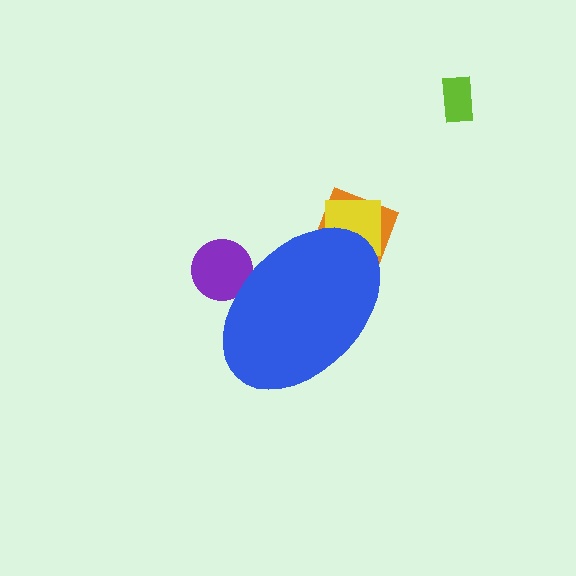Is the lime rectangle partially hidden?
No, the lime rectangle is fully visible.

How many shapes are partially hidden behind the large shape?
3 shapes are partially hidden.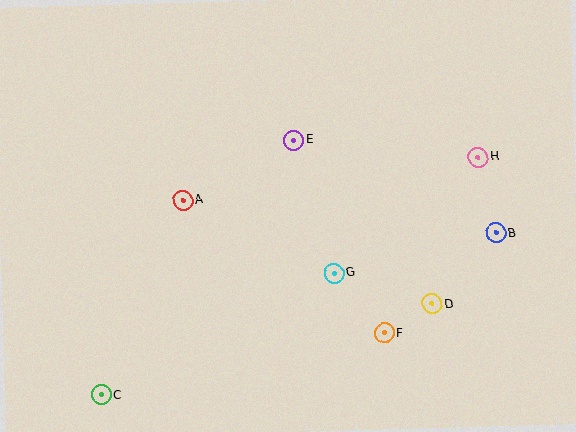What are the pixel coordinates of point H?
Point H is at (478, 157).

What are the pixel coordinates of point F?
Point F is at (385, 333).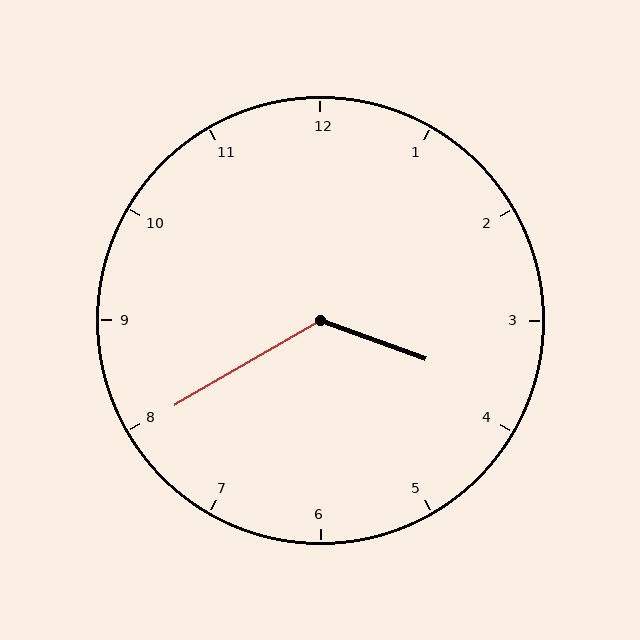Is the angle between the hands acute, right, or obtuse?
It is obtuse.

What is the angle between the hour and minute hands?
Approximately 130 degrees.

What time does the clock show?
3:40.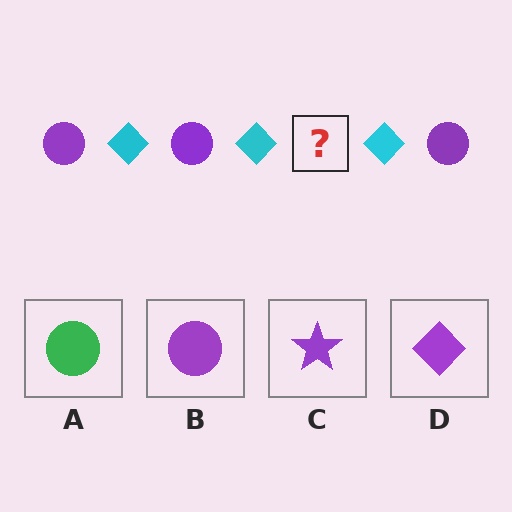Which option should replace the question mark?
Option B.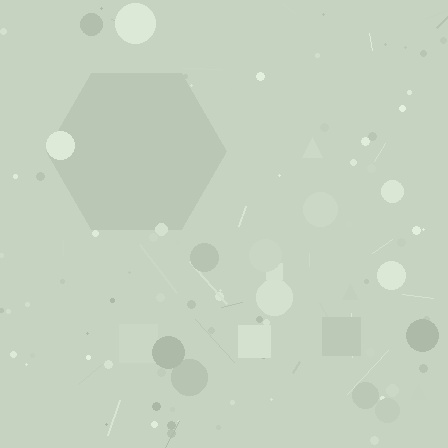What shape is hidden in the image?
A hexagon is hidden in the image.